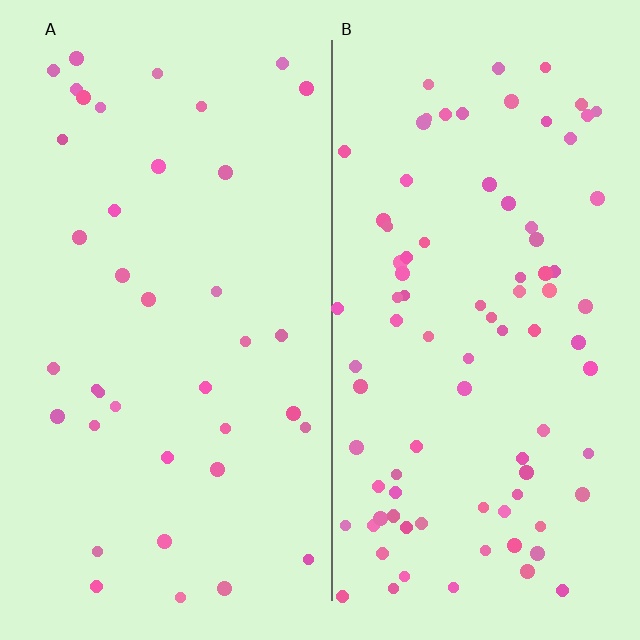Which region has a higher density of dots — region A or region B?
B (the right).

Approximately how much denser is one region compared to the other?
Approximately 2.3× — region B over region A.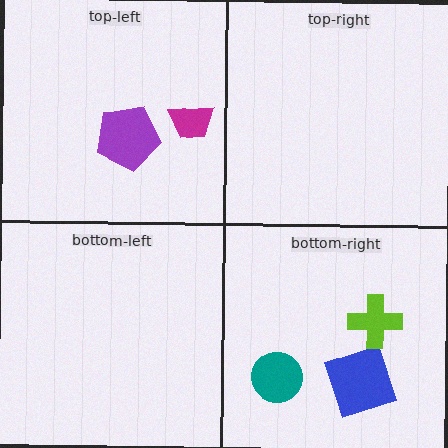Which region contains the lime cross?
The bottom-right region.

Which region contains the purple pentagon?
The top-left region.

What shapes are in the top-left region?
The magenta trapezoid, the purple pentagon.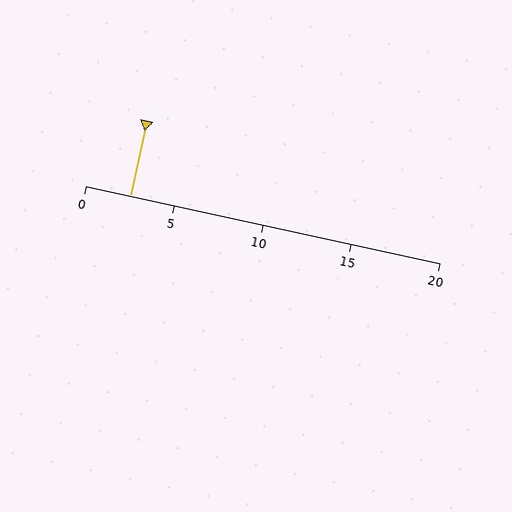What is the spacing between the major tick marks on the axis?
The major ticks are spaced 5 apart.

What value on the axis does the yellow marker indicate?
The marker indicates approximately 2.5.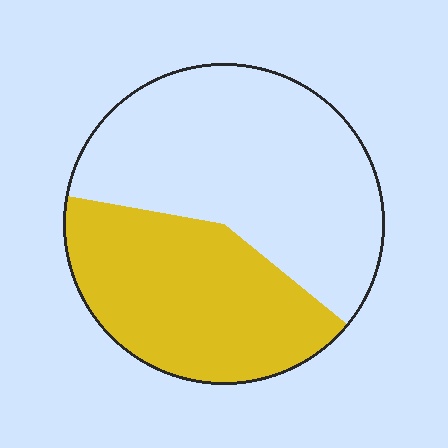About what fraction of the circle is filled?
About two fifths (2/5).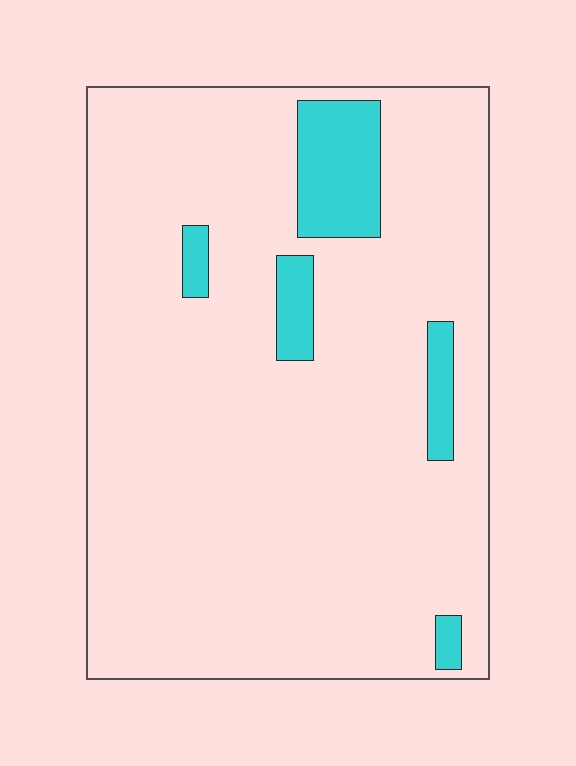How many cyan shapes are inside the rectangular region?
5.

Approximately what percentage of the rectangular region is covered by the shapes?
Approximately 10%.